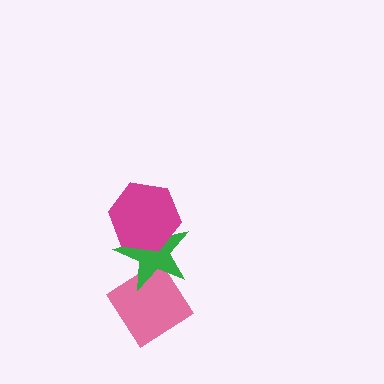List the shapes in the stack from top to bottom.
From top to bottom: the magenta hexagon, the green star, the pink diamond.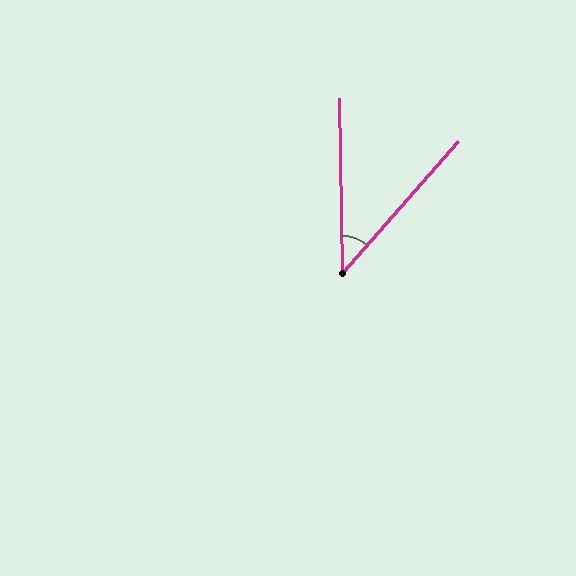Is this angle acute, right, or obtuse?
It is acute.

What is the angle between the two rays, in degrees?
Approximately 42 degrees.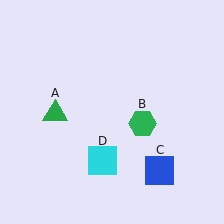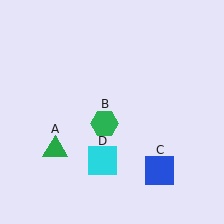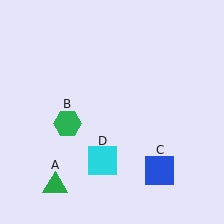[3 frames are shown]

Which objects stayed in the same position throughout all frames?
Blue square (object C) and cyan square (object D) remained stationary.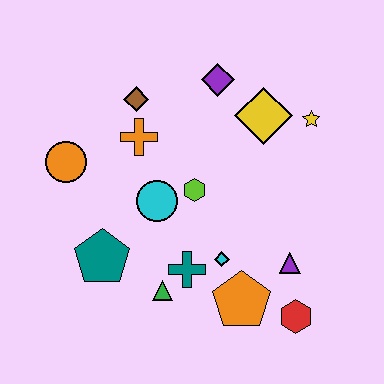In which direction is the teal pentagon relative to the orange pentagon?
The teal pentagon is to the left of the orange pentagon.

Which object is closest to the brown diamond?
The orange cross is closest to the brown diamond.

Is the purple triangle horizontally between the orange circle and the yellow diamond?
No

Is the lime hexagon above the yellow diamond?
No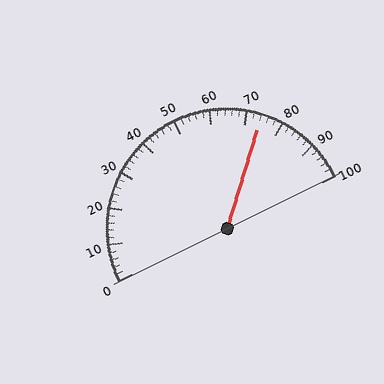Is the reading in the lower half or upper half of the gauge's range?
The reading is in the upper half of the range (0 to 100).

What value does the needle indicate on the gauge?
The needle indicates approximately 74.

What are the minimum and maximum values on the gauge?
The gauge ranges from 0 to 100.